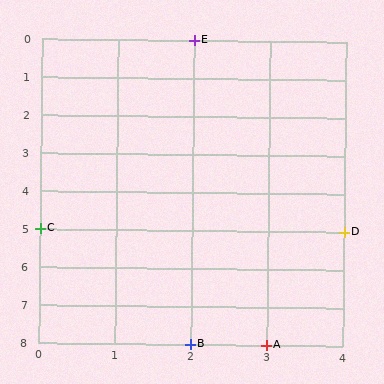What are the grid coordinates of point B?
Point B is at grid coordinates (2, 8).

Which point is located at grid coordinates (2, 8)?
Point B is at (2, 8).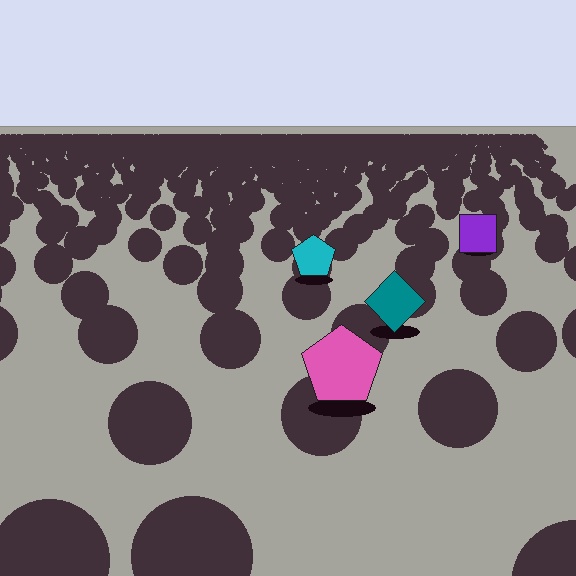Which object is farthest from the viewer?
The purple square is farthest from the viewer. It appears smaller and the ground texture around it is denser.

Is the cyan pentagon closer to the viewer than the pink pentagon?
No. The pink pentagon is closer — you can tell from the texture gradient: the ground texture is coarser near it.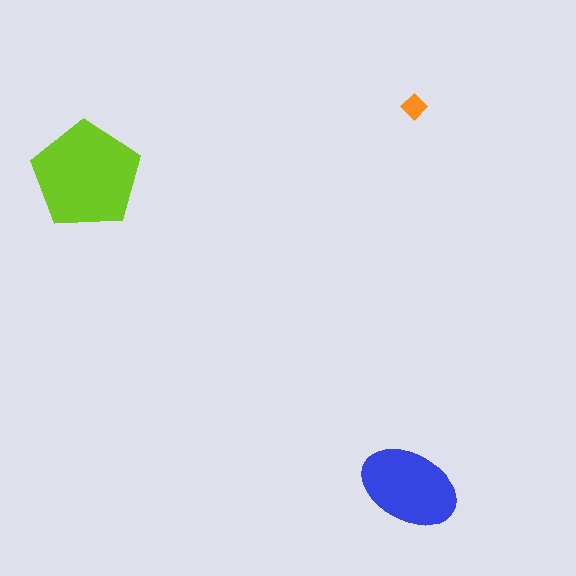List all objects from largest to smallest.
The lime pentagon, the blue ellipse, the orange diamond.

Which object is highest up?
The orange diamond is topmost.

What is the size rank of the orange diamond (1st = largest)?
3rd.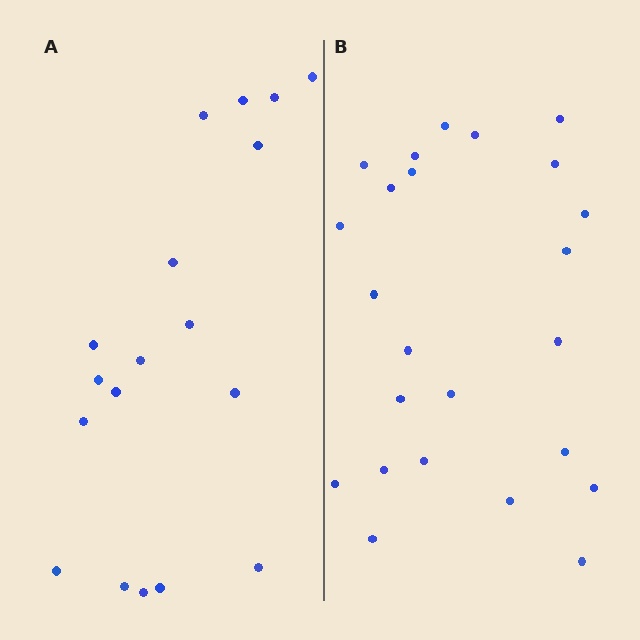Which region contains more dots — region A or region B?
Region B (the right region) has more dots.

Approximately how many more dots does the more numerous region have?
Region B has about 6 more dots than region A.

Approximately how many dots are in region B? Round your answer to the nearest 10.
About 20 dots. (The exact count is 24, which rounds to 20.)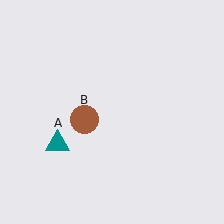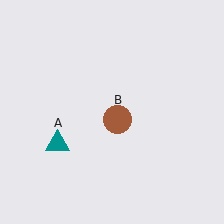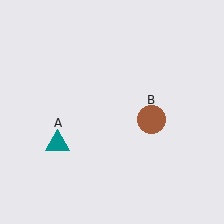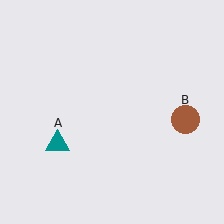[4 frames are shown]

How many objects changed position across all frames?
1 object changed position: brown circle (object B).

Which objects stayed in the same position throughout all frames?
Teal triangle (object A) remained stationary.